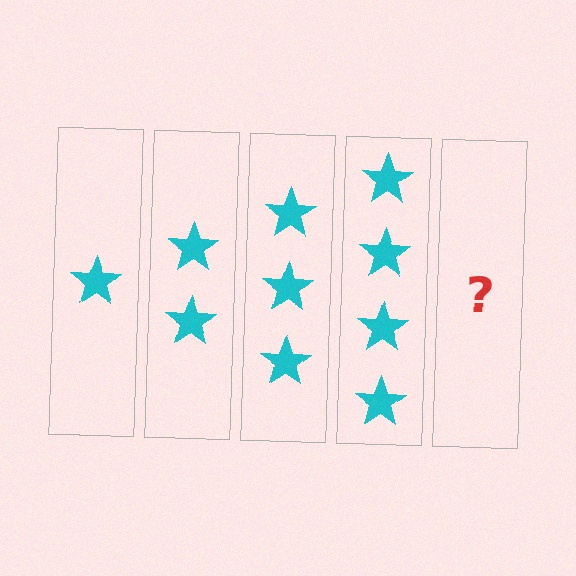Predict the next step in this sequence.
The next step is 5 stars.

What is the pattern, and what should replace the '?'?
The pattern is that each step adds one more star. The '?' should be 5 stars.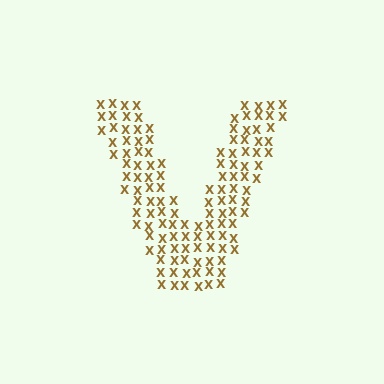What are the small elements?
The small elements are letter X's.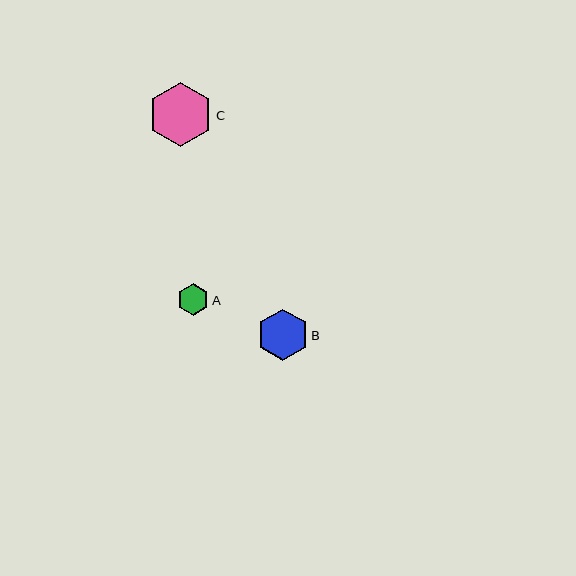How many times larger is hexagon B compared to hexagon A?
Hexagon B is approximately 1.6 times the size of hexagon A.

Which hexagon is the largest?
Hexagon C is the largest with a size of approximately 64 pixels.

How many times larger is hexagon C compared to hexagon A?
Hexagon C is approximately 2.1 times the size of hexagon A.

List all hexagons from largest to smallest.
From largest to smallest: C, B, A.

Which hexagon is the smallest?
Hexagon A is the smallest with a size of approximately 31 pixels.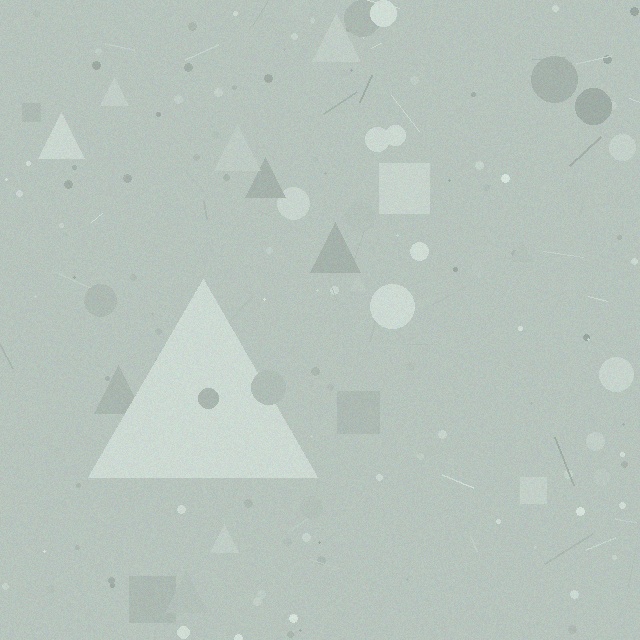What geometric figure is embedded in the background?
A triangle is embedded in the background.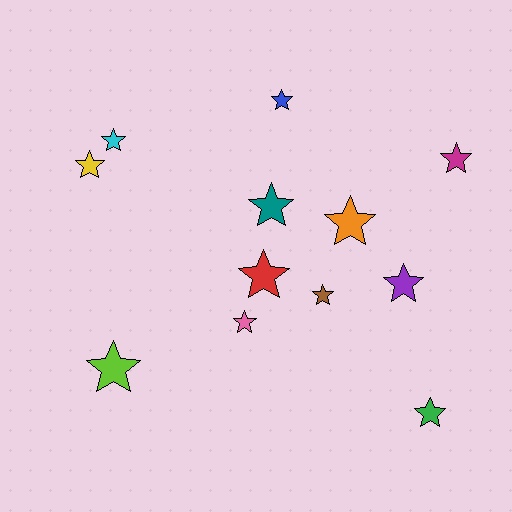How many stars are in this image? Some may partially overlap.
There are 12 stars.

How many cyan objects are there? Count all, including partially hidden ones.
There is 1 cyan object.